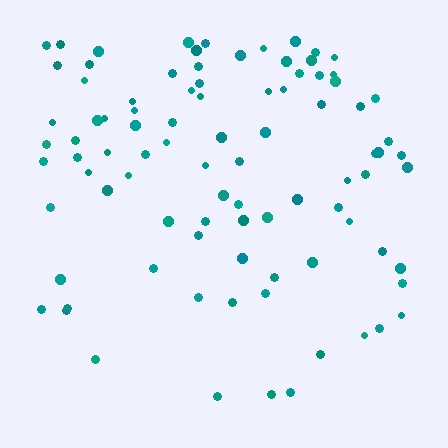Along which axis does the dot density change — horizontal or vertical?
Vertical.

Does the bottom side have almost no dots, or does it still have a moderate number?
Still a moderate number, just noticeably fewer than the top.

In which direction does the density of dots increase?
From bottom to top, with the top side densest.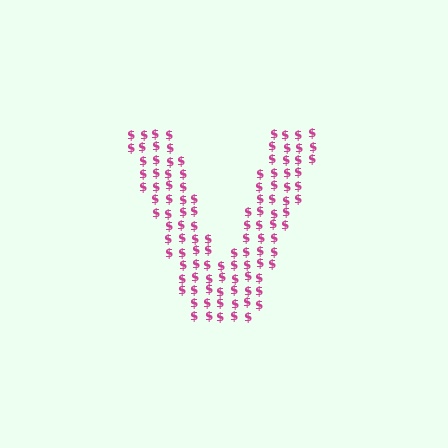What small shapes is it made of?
It is made of small dollar signs.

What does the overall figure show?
The overall figure shows the letter V.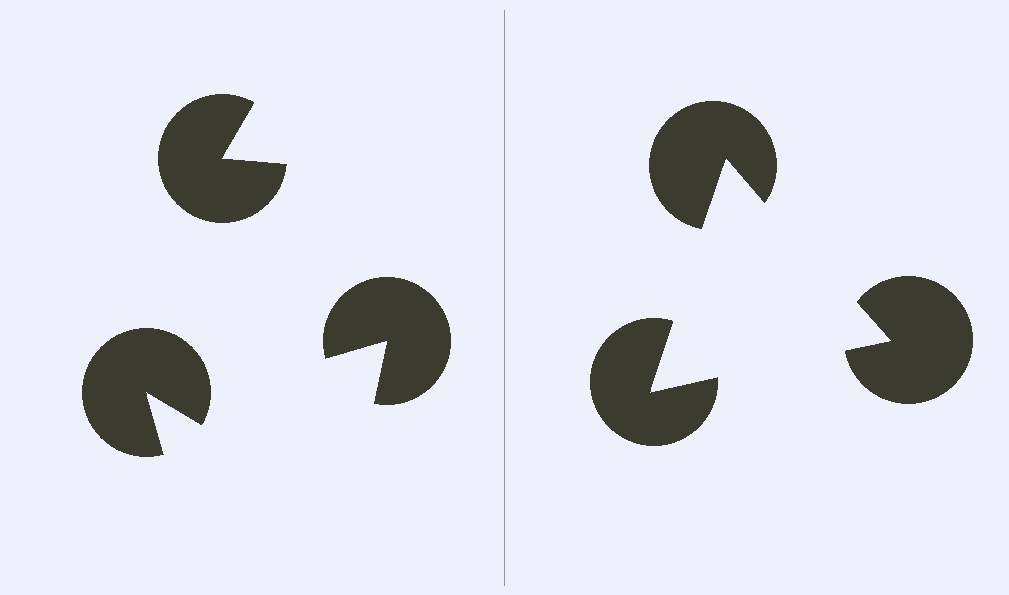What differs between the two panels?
The pac-man discs are positioned identically on both sides; only the wedge orientations differ. On the right they align to a triangle; on the left they are misaligned.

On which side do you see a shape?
An illusory triangle appears on the right side. On the left side the wedge cuts are rotated, so no coherent shape forms.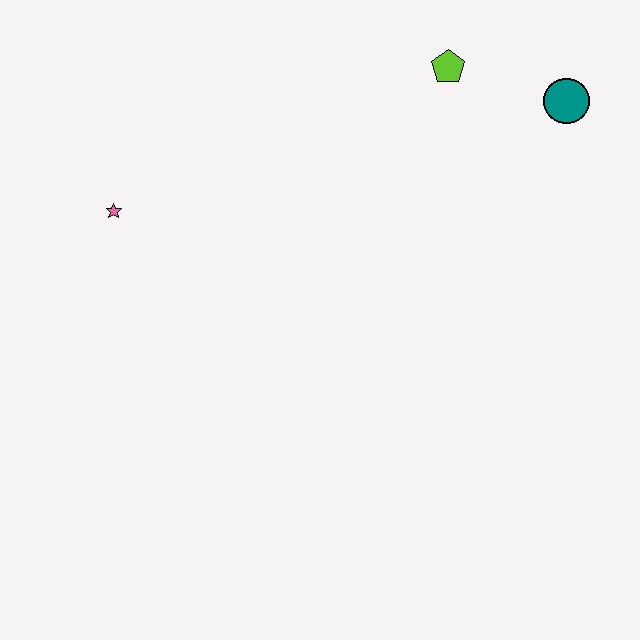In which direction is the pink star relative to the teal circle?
The pink star is to the left of the teal circle.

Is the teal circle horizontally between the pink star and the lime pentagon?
No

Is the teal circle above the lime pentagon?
No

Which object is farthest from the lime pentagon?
The pink star is farthest from the lime pentagon.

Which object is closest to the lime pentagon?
The teal circle is closest to the lime pentagon.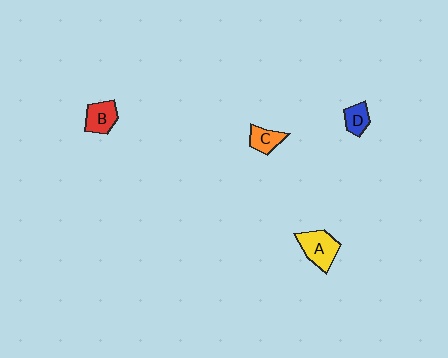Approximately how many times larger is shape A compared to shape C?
Approximately 1.7 times.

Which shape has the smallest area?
Shape D (blue).